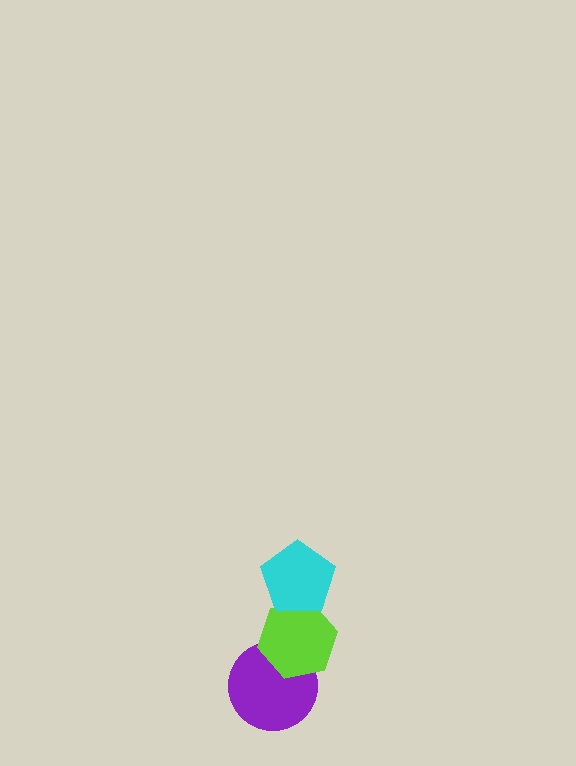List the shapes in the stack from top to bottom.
From top to bottom: the cyan pentagon, the lime hexagon, the purple circle.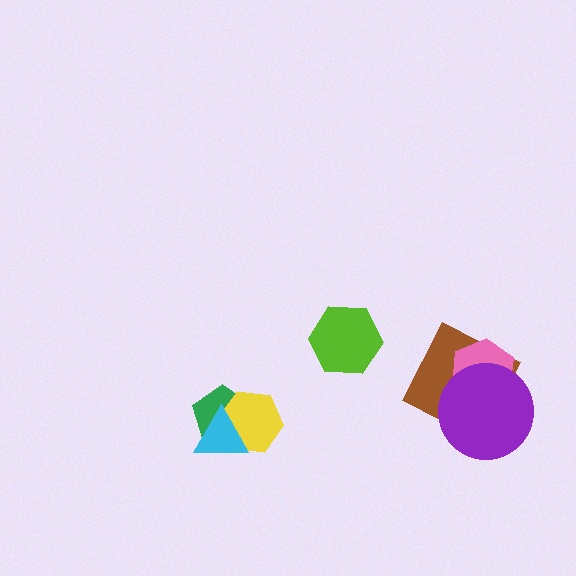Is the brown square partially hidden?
Yes, it is partially covered by another shape.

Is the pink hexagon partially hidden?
Yes, it is partially covered by another shape.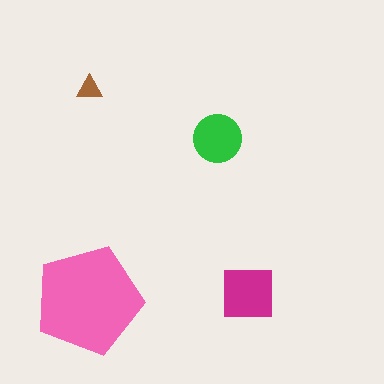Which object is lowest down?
The pink pentagon is bottommost.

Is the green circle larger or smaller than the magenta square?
Smaller.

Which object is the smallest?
The brown triangle.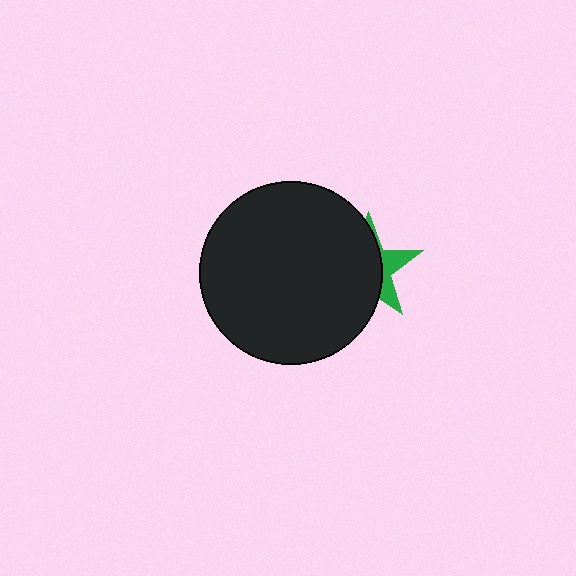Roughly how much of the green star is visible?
A small part of it is visible (roughly 31%).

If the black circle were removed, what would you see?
You would see the complete green star.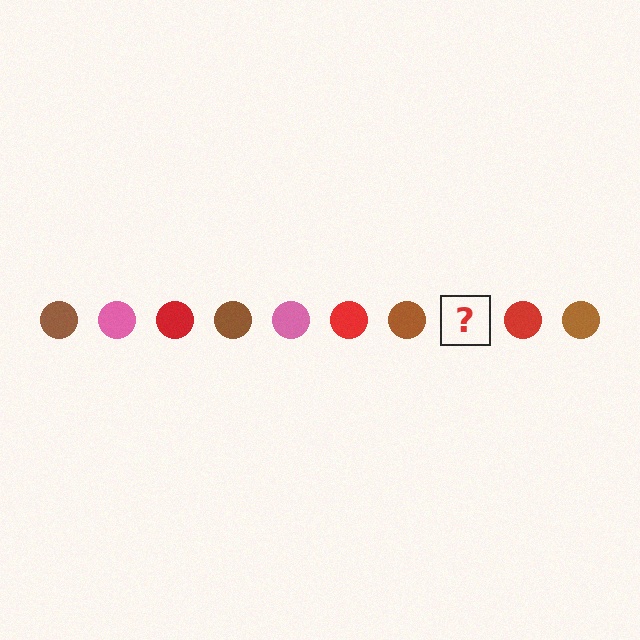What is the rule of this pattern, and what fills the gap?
The rule is that the pattern cycles through brown, pink, red circles. The gap should be filled with a pink circle.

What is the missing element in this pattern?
The missing element is a pink circle.